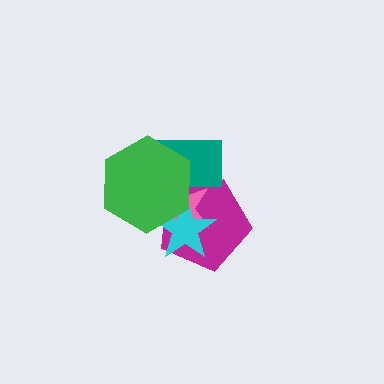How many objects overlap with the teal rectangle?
3 objects overlap with the teal rectangle.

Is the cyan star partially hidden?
Yes, it is partially covered by another shape.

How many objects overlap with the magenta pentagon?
4 objects overlap with the magenta pentagon.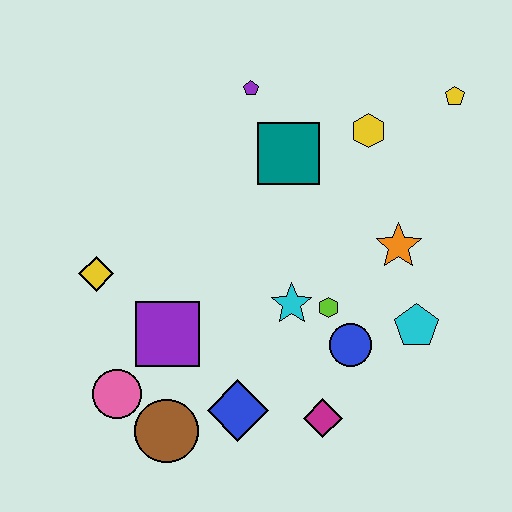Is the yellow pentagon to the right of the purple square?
Yes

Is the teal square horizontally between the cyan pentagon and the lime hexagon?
No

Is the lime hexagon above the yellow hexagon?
No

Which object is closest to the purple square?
The pink circle is closest to the purple square.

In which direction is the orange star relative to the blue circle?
The orange star is above the blue circle.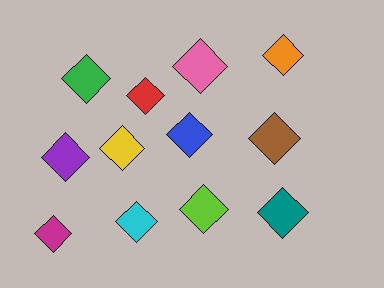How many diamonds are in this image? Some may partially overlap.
There are 12 diamonds.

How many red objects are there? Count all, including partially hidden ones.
There is 1 red object.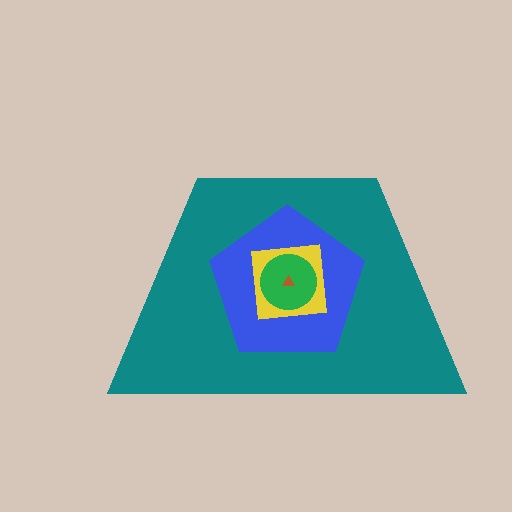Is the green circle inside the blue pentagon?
Yes.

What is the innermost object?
The brown triangle.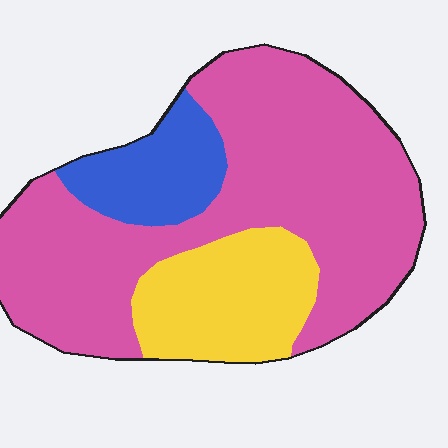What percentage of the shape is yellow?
Yellow takes up about one fifth (1/5) of the shape.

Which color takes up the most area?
Pink, at roughly 65%.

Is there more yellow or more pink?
Pink.